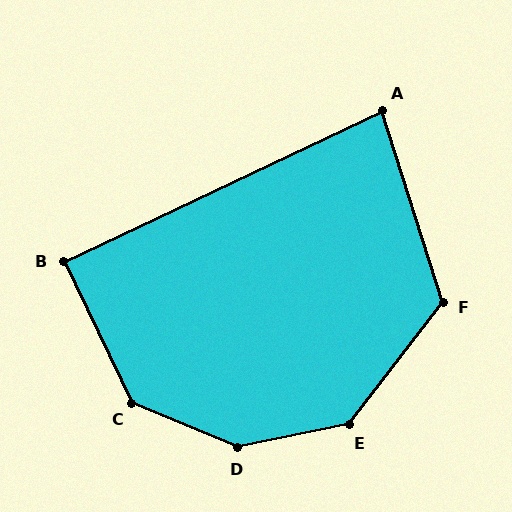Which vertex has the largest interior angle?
D, at approximately 145 degrees.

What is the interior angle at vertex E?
Approximately 139 degrees (obtuse).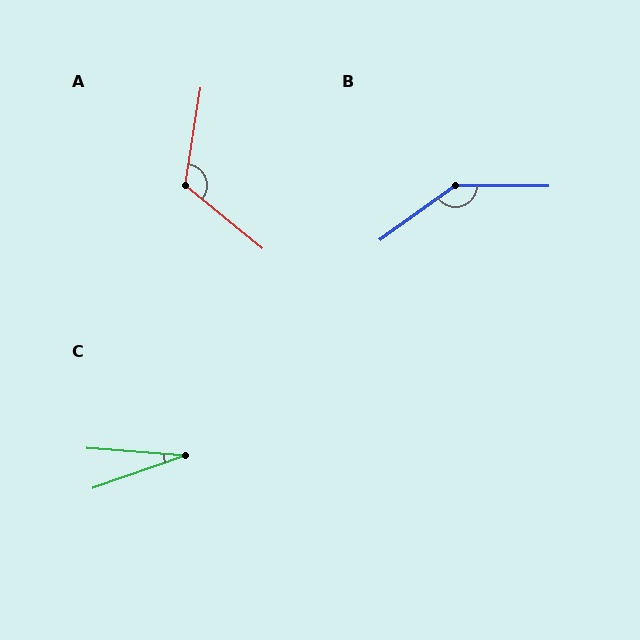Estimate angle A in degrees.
Approximately 120 degrees.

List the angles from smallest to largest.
C (24°), A (120°), B (144°).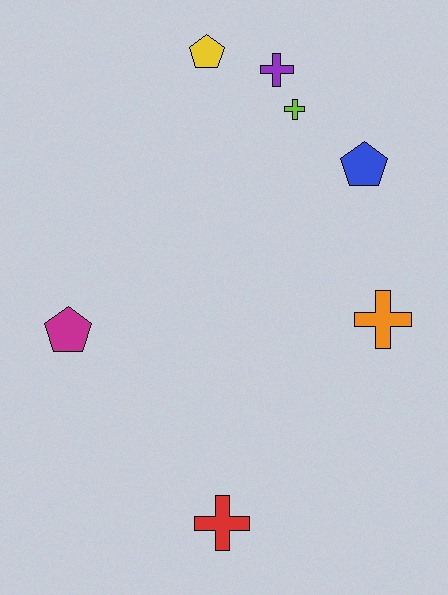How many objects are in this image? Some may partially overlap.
There are 7 objects.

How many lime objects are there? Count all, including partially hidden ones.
There is 1 lime object.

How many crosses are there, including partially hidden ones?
There are 4 crosses.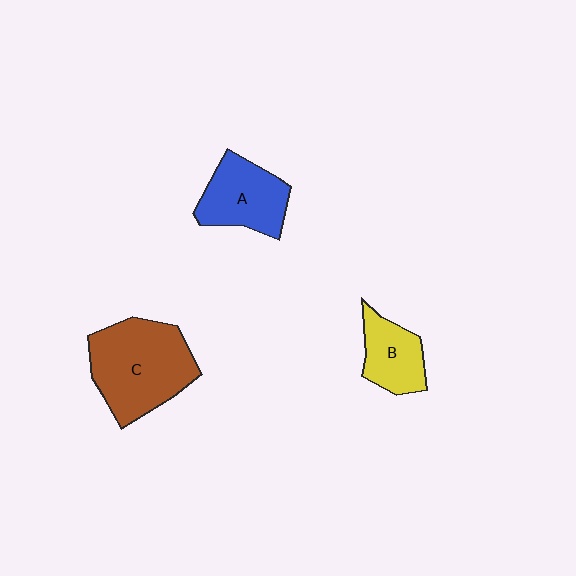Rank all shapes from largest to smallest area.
From largest to smallest: C (brown), A (blue), B (yellow).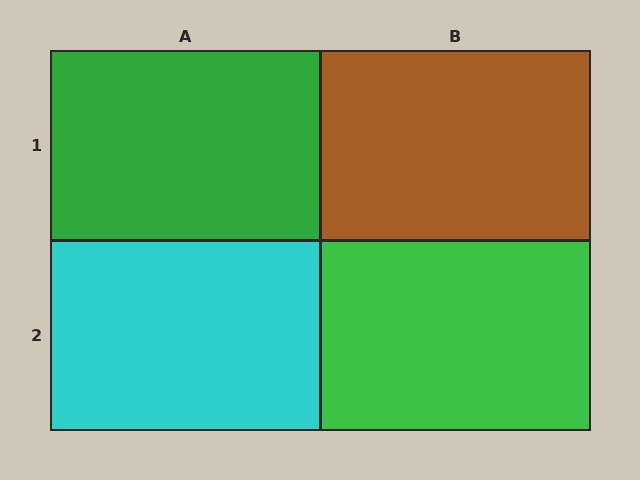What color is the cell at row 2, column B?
Green.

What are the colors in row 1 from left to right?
Green, brown.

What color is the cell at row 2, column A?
Cyan.